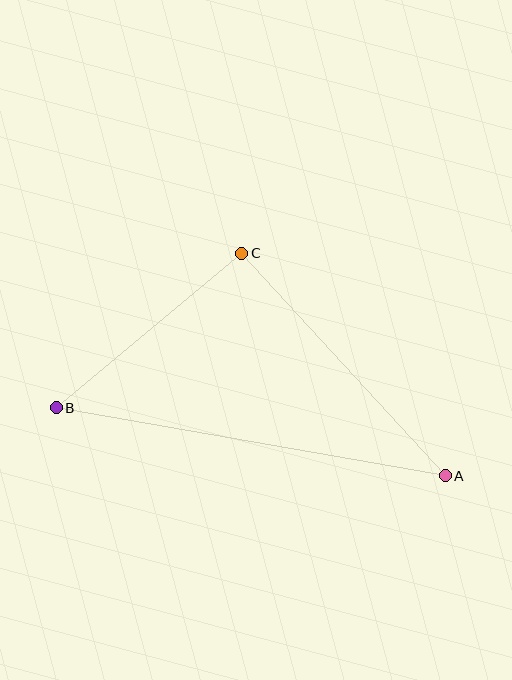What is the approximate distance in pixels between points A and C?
The distance between A and C is approximately 301 pixels.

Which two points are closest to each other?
Points B and C are closest to each other.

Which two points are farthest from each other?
Points A and B are farthest from each other.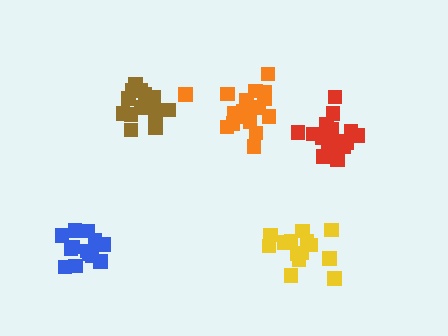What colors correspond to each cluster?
The clusters are colored: yellow, brown, red, blue, orange.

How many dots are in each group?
Group 1: 14 dots, Group 2: 18 dots, Group 3: 17 dots, Group 4: 13 dots, Group 5: 18 dots (80 total).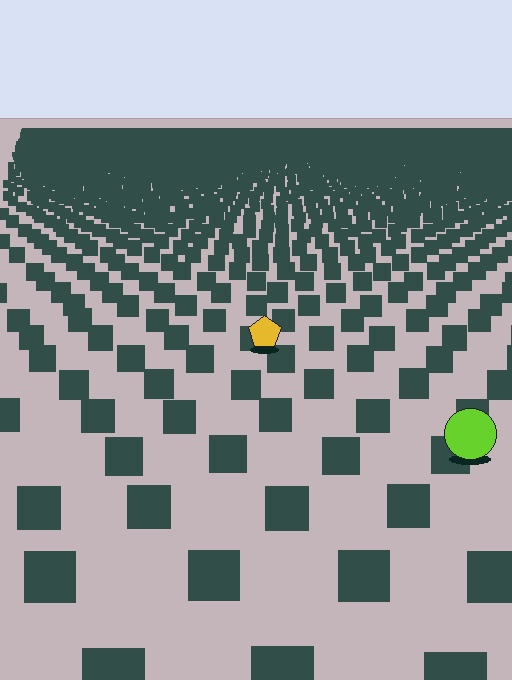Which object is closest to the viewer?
The lime circle is closest. The texture marks near it are larger and more spread out.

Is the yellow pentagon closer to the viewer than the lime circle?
No. The lime circle is closer — you can tell from the texture gradient: the ground texture is coarser near it.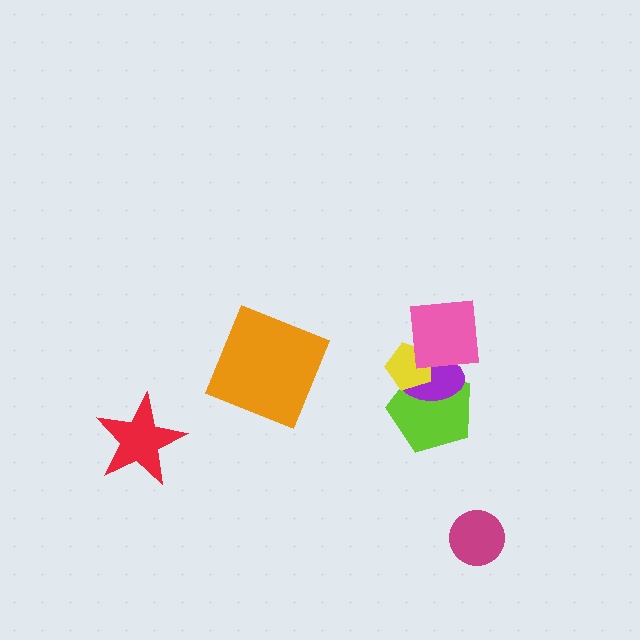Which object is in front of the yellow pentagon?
The pink square is in front of the yellow pentagon.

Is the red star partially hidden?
No, no other shape covers it.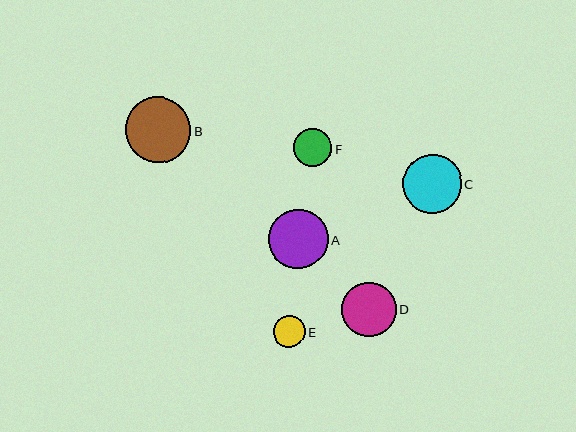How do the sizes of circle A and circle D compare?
Circle A and circle D are approximately the same size.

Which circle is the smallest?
Circle E is the smallest with a size of approximately 32 pixels.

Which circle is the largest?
Circle B is the largest with a size of approximately 66 pixels.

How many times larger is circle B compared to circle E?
Circle B is approximately 2.1 times the size of circle E.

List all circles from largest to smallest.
From largest to smallest: B, A, C, D, F, E.